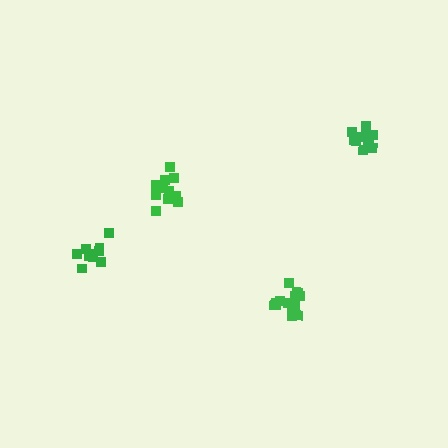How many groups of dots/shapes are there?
There are 4 groups.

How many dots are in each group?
Group 1: 13 dots, Group 2: 15 dots, Group 3: 16 dots, Group 4: 10 dots (54 total).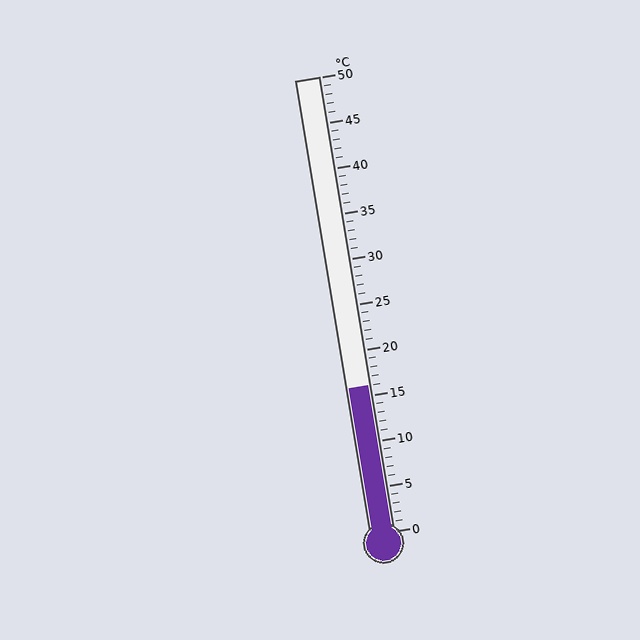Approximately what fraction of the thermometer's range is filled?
The thermometer is filled to approximately 30% of its range.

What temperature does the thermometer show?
The thermometer shows approximately 16°C.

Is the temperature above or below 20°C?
The temperature is below 20°C.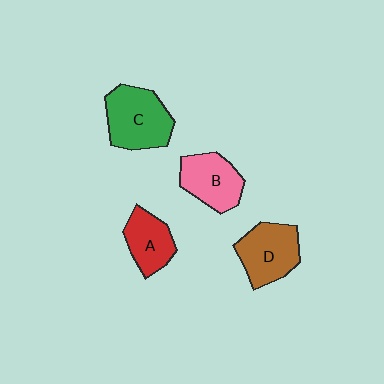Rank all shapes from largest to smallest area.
From largest to smallest: C (green), D (brown), B (pink), A (red).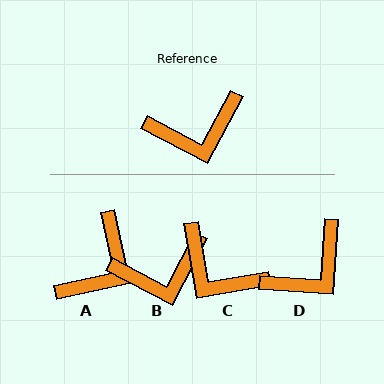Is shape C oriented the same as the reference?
No, it is off by about 52 degrees.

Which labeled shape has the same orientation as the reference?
B.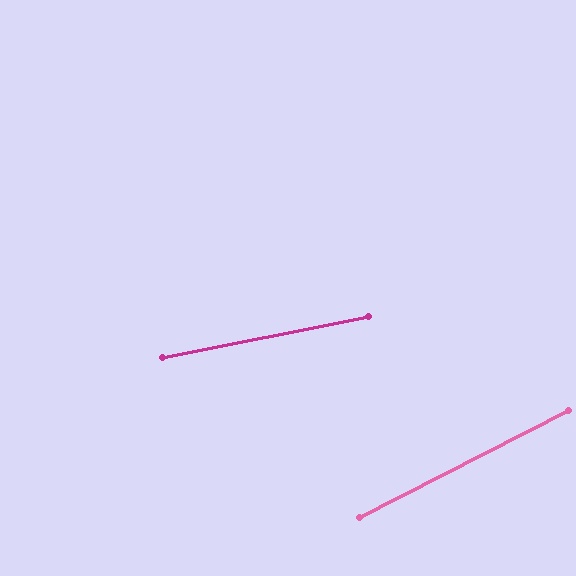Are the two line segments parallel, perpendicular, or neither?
Neither parallel nor perpendicular — they differ by about 16°.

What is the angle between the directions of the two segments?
Approximately 16 degrees.